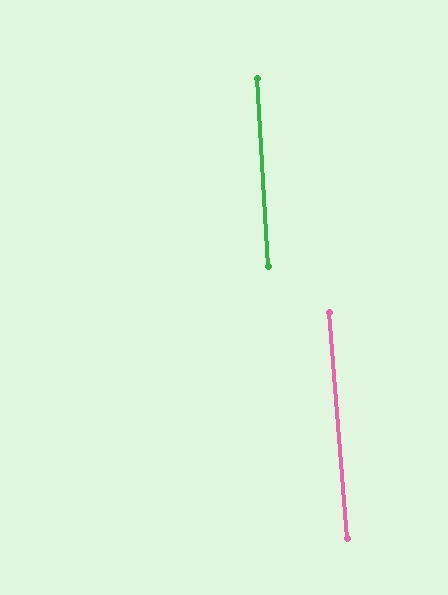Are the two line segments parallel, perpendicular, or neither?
Parallel — their directions differ by only 1.1°.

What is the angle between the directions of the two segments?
Approximately 1 degree.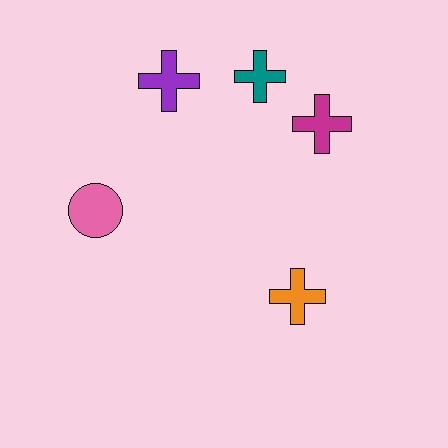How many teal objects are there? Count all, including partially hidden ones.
There is 1 teal object.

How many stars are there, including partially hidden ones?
There are no stars.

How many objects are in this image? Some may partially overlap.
There are 5 objects.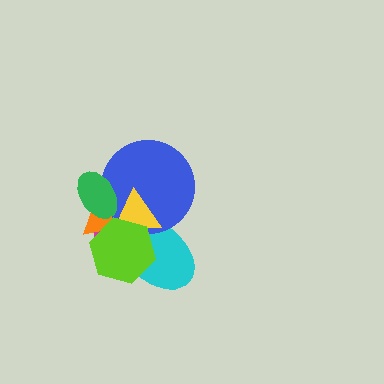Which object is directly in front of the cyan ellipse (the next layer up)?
The orange triangle is directly in front of the cyan ellipse.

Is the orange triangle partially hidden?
Yes, it is partially covered by another shape.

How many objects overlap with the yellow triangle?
6 objects overlap with the yellow triangle.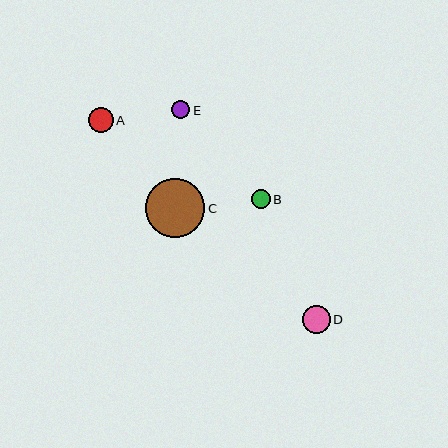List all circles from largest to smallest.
From largest to smallest: C, D, A, B, E.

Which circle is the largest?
Circle C is the largest with a size of approximately 59 pixels.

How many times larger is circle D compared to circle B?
Circle D is approximately 1.5 times the size of circle B.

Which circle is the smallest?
Circle E is the smallest with a size of approximately 18 pixels.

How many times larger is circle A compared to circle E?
Circle A is approximately 1.4 times the size of circle E.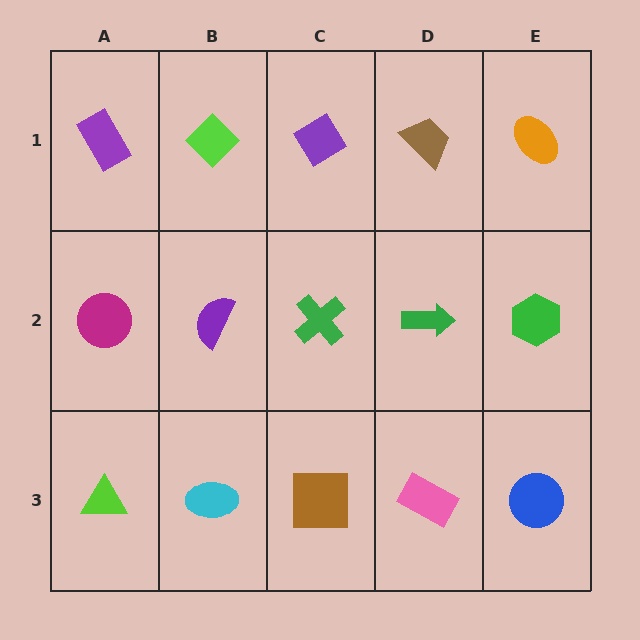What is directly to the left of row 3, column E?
A pink rectangle.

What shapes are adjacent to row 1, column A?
A magenta circle (row 2, column A), a lime diamond (row 1, column B).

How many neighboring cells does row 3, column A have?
2.